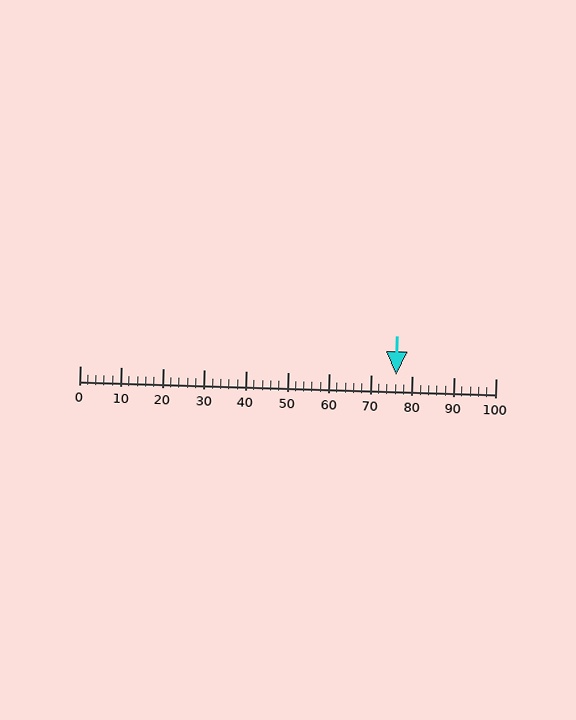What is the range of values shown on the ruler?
The ruler shows values from 0 to 100.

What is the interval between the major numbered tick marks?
The major tick marks are spaced 10 units apart.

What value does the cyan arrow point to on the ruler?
The cyan arrow points to approximately 76.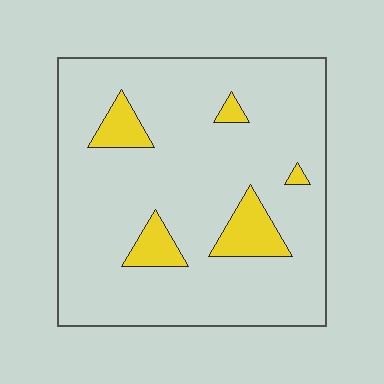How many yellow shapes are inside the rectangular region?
5.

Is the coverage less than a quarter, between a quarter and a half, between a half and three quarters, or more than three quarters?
Less than a quarter.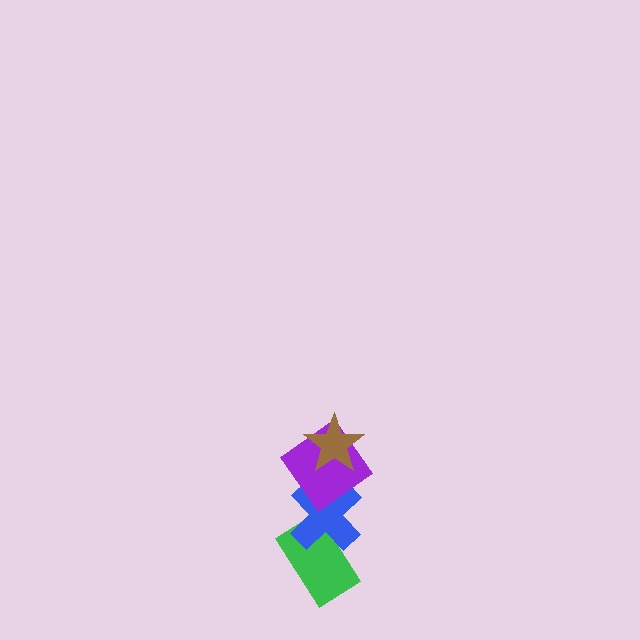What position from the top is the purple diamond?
The purple diamond is 2nd from the top.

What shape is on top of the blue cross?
The purple diamond is on top of the blue cross.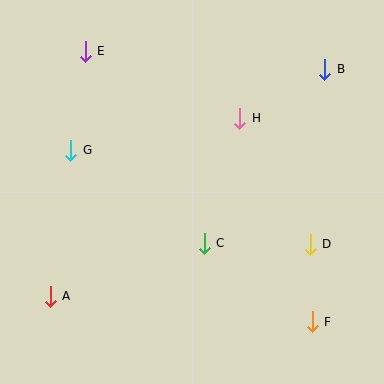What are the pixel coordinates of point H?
Point H is at (240, 118).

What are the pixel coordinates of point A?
Point A is at (50, 296).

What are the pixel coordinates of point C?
Point C is at (204, 243).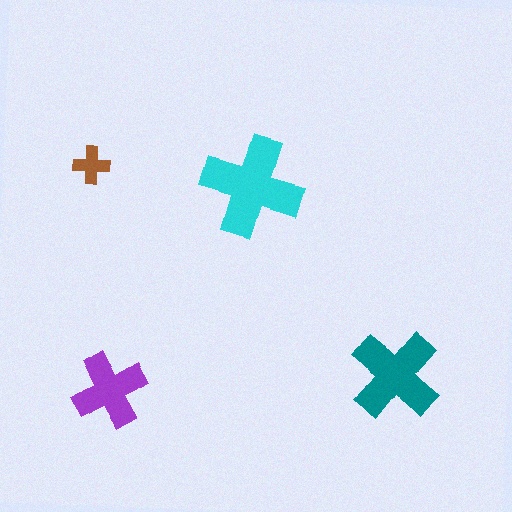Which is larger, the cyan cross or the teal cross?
The cyan one.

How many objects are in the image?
There are 4 objects in the image.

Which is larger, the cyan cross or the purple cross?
The cyan one.